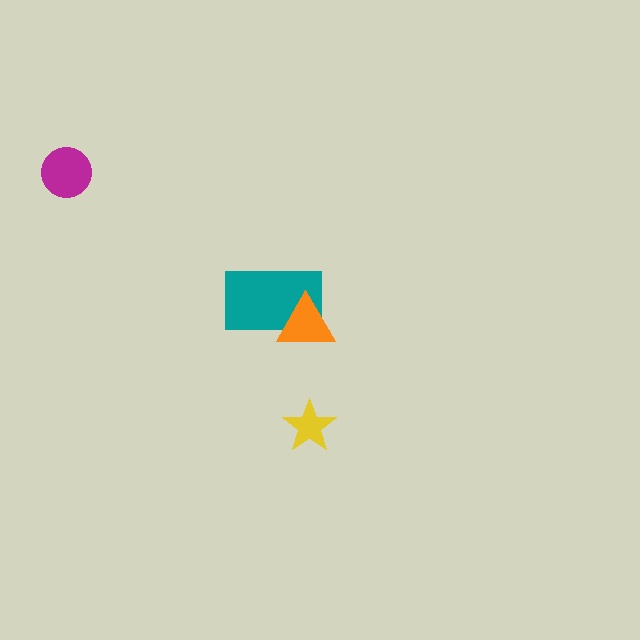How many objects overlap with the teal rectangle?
1 object overlaps with the teal rectangle.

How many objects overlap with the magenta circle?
0 objects overlap with the magenta circle.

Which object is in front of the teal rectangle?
The orange triangle is in front of the teal rectangle.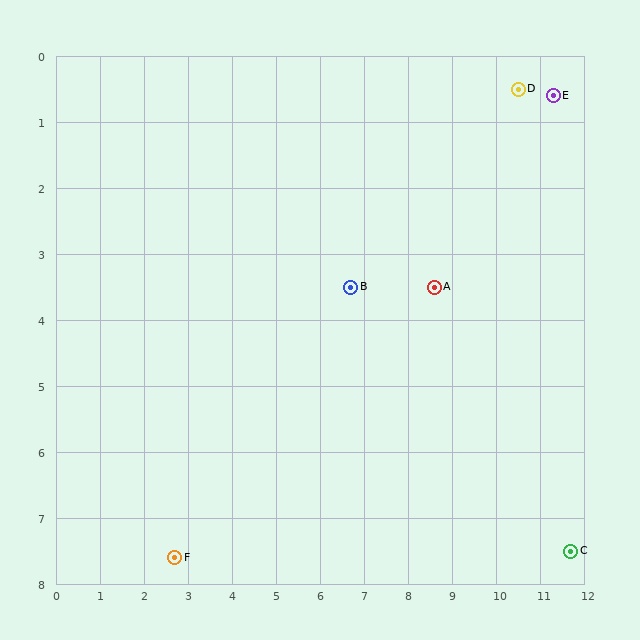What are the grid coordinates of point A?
Point A is at approximately (8.6, 3.5).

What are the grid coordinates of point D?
Point D is at approximately (10.5, 0.5).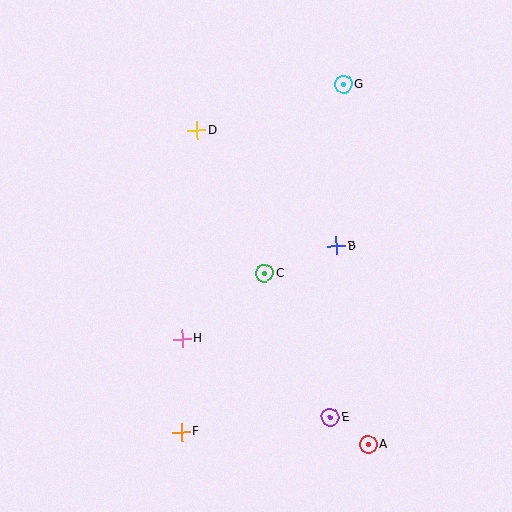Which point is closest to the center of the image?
Point C at (265, 273) is closest to the center.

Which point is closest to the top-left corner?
Point D is closest to the top-left corner.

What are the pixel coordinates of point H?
Point H is at (182, 339).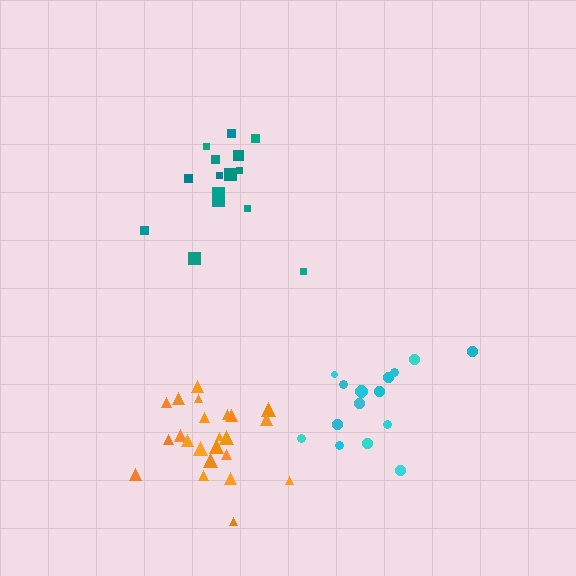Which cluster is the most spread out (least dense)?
Cyan.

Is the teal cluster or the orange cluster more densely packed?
Orange.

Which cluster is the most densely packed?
Orange.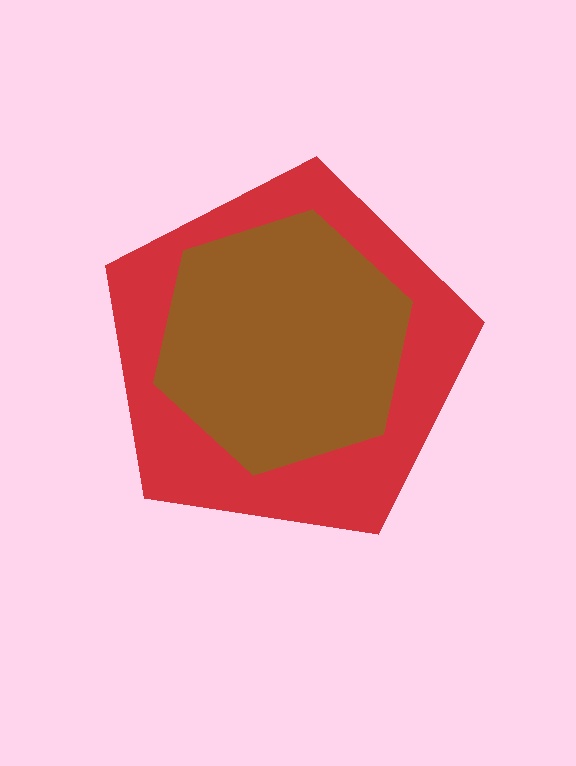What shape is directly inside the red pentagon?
The brown hexagon.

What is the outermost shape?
The red pentagon.